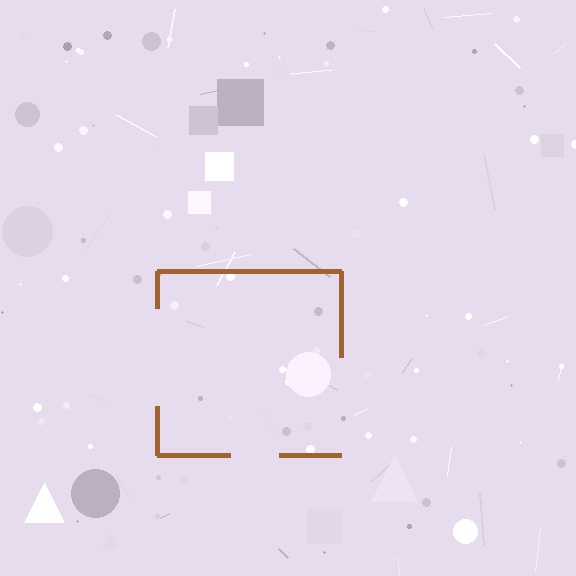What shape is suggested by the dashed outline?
The dashed outline suggests a square.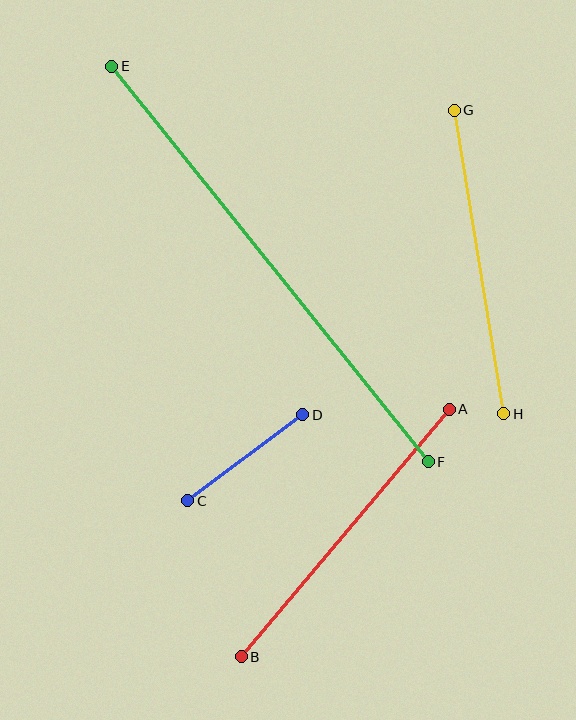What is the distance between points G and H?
The distance is approximately 308 pixels.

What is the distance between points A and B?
The distance is approximately 323 pixels.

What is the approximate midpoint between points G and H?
The midpoint is at approximately (479, 262) pixels.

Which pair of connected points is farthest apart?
Points E and F are farthest apart.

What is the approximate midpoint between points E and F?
The midpoint is at approximately (270, 264) pixels.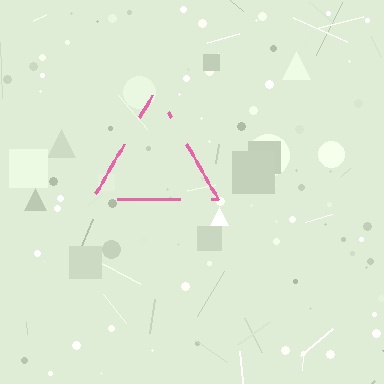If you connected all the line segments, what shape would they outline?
They would outline a triangle.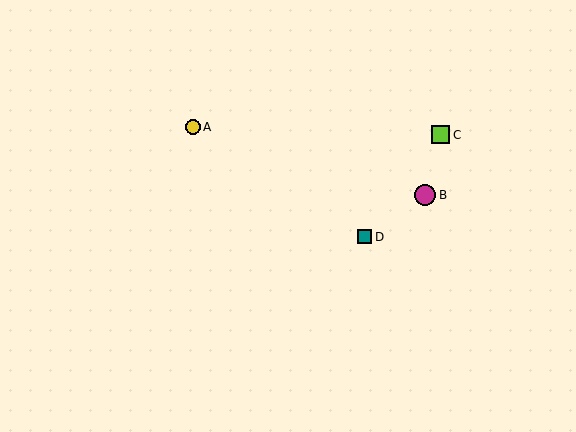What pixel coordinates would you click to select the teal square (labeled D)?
Click at (365, 237) to select the teal square D.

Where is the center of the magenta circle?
The center of the magenta circle is at (425, 195).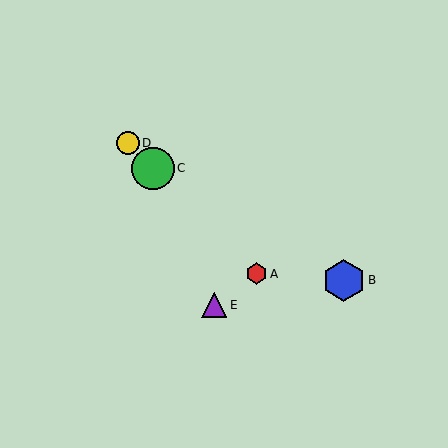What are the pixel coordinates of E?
Object E is at (214, 305).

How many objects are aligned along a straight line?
3 objects (A, C, D) are aligned along a straight line.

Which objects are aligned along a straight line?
Objects A, C, D are aligned along a straight line.